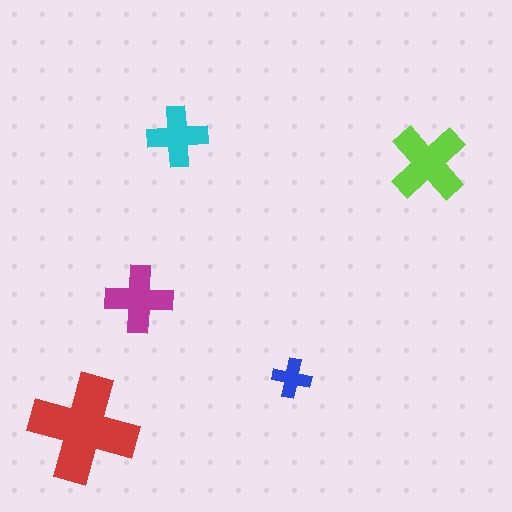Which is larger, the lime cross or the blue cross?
The lime one.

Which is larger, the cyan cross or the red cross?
The red one.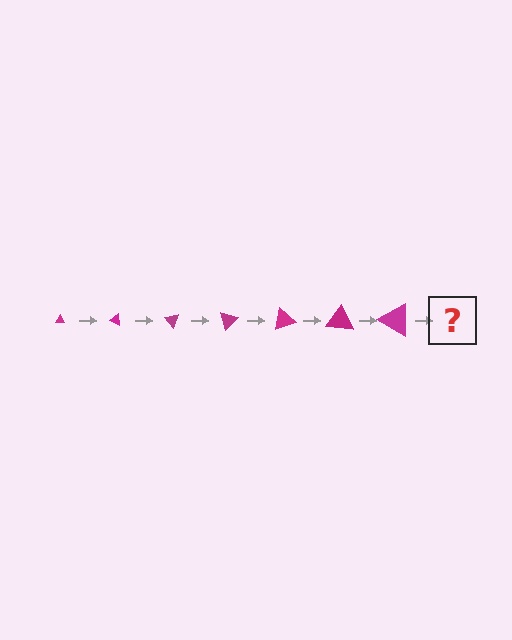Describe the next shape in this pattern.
It should be a triangle, larger than the previous one and rotated 175 degrees from the start.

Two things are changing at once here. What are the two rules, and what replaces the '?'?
The two rules are that the triangle grows larger each step and it rotates 25 degrees each step. The '?' should be a triangle, larger than the previous one and rotated 175 degrees from the start.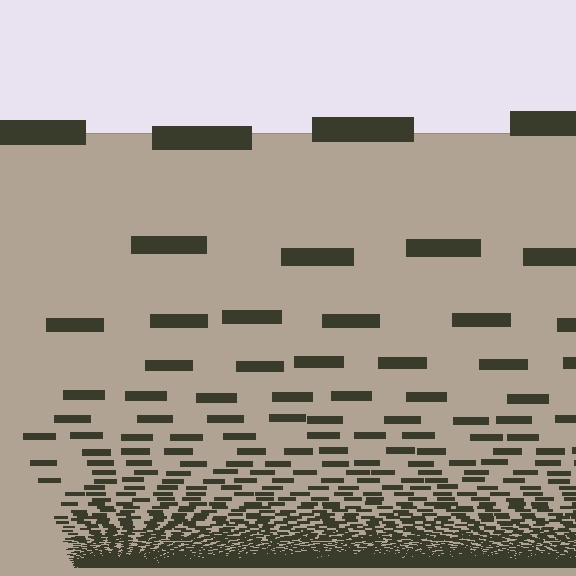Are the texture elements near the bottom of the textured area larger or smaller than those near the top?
Smaller. The gradient is inverted — elements near the bottom are smaller and denser.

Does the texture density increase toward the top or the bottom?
Density increases toward the bottom.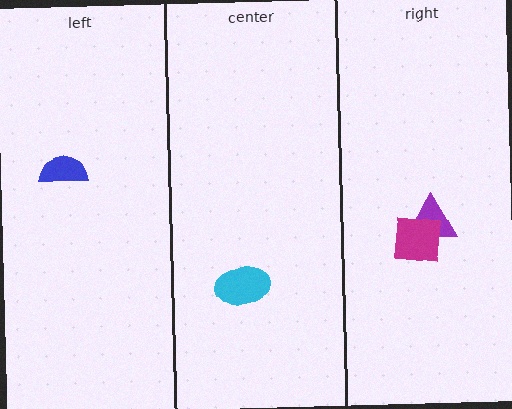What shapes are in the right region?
The purple triangle, the magenta square.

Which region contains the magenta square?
The right region.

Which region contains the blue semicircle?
The left region.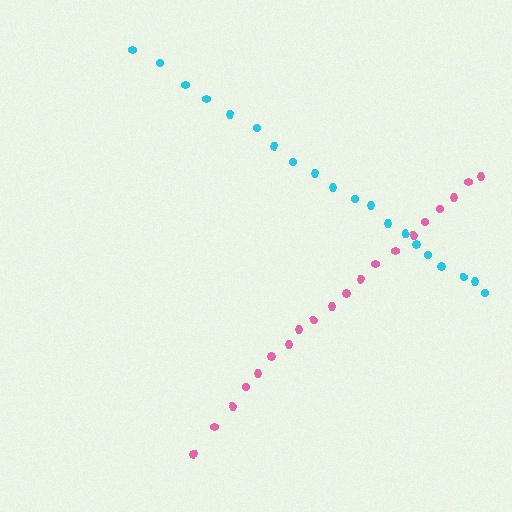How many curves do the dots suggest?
There are 2 distinct paths.